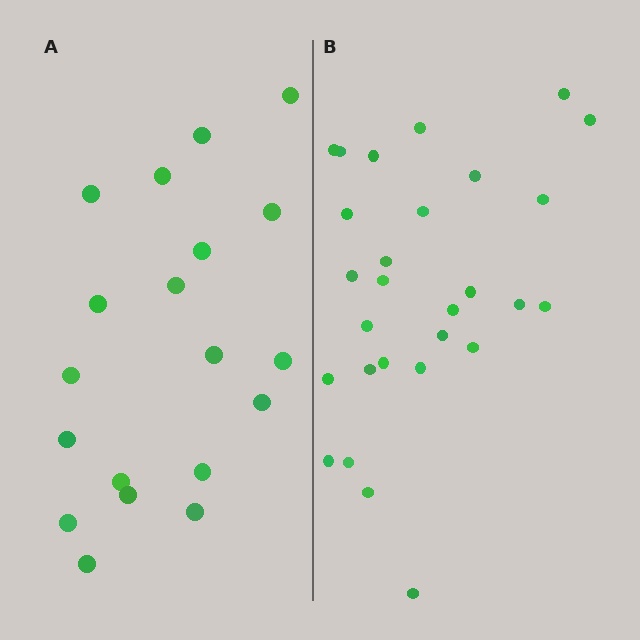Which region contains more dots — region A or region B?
Region B (the right region) has more dots.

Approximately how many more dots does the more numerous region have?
Region B has roughly 8 or so more dots than region A.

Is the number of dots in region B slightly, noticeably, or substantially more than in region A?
Region B has substantially more. The ratio is roughly 1.5 to 1.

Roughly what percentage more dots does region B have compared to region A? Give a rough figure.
About 45% more.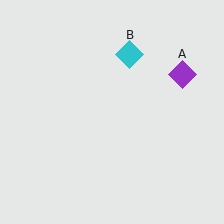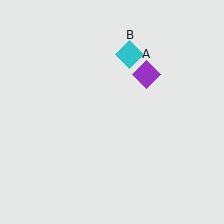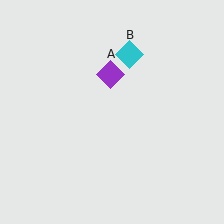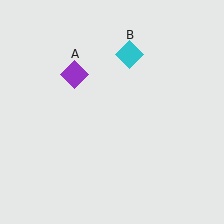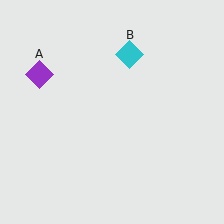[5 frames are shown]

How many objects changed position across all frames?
1 object changed position: purple diamond (object A).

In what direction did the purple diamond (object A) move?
The purple diamond (object A) moved left.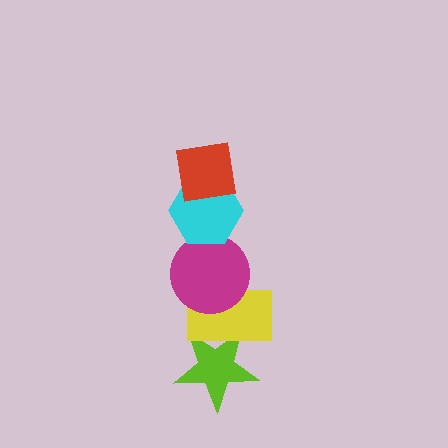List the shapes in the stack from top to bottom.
From top to bottom: the red square, the cyan hexagon, the magenta circle, the yellow rectangle, the lime star.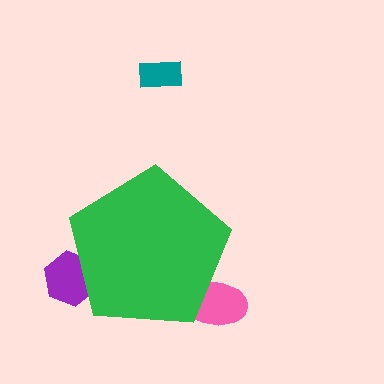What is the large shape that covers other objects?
A green pentagon.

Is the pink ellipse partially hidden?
Yes, the pink ellipse is partially hidden behind the green pentagon.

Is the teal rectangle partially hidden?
No, the teal rectangle is fully visible.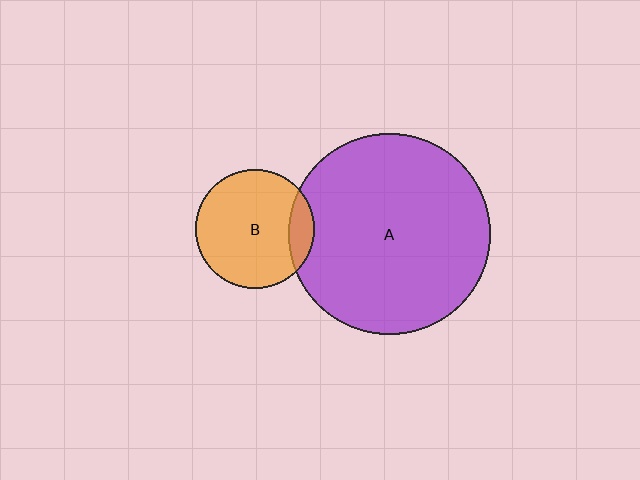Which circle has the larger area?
Circle A (purple).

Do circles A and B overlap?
Yes.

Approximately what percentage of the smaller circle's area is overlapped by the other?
Approximately 15%.